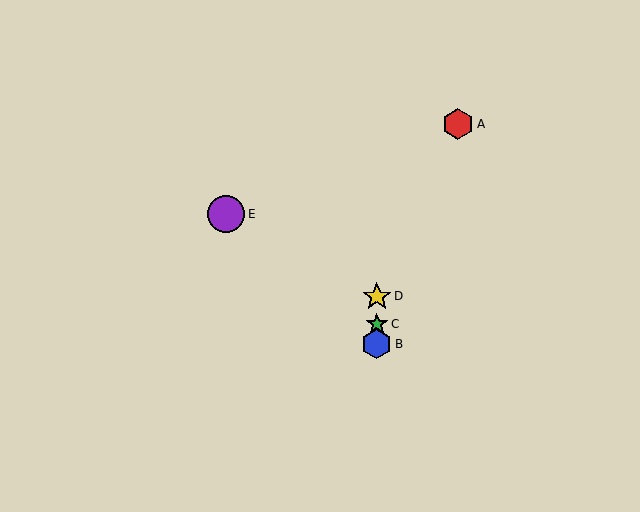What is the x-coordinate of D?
Object D is at x≈377.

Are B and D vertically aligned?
Yes, both are at x≈377.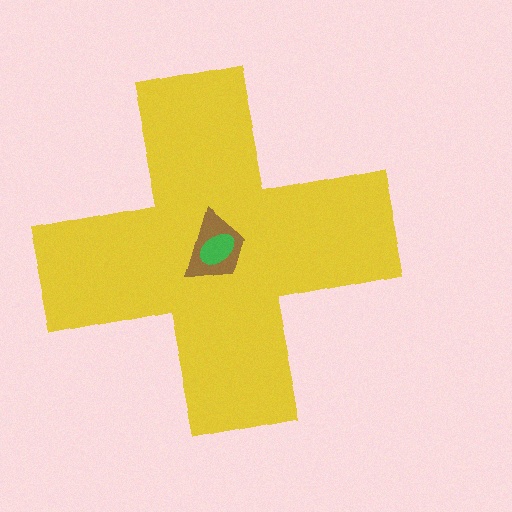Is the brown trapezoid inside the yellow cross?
Yes.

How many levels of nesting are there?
3.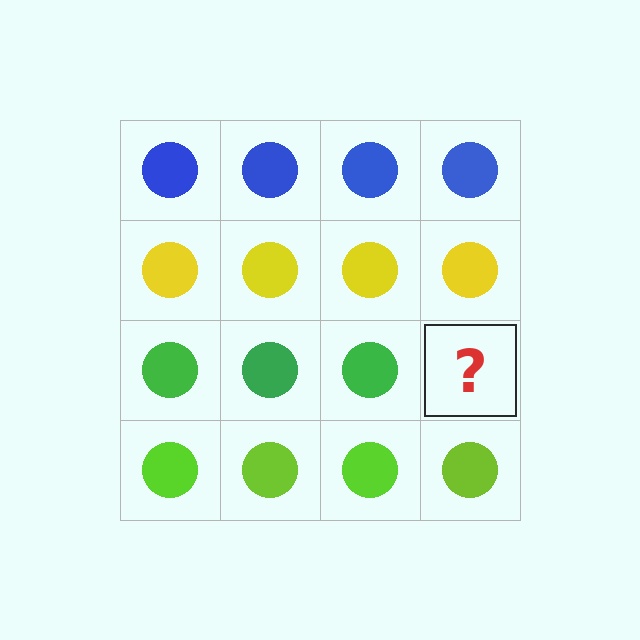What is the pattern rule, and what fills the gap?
The rule is that each row has a consistent color. The gap should be filled with a green circle.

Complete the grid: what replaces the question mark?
The question mark should be replaced with a green circle.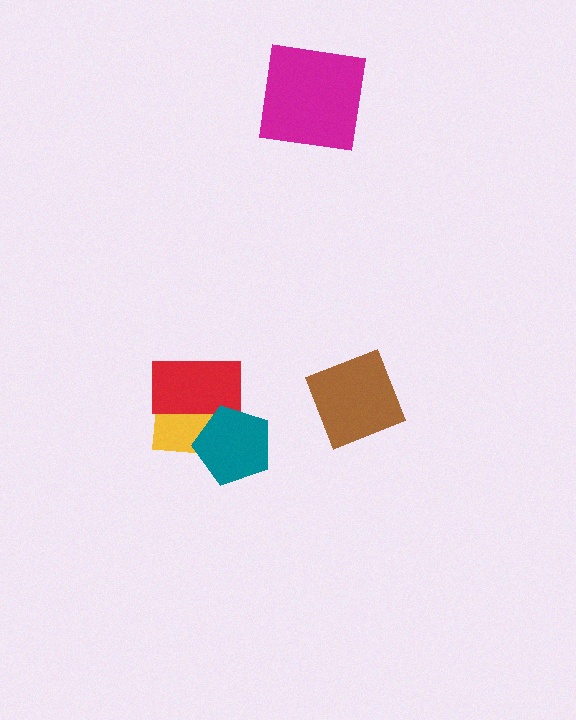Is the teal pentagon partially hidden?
No, no other shape covers it.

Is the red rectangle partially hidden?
Yes, it is partially covered by another shape.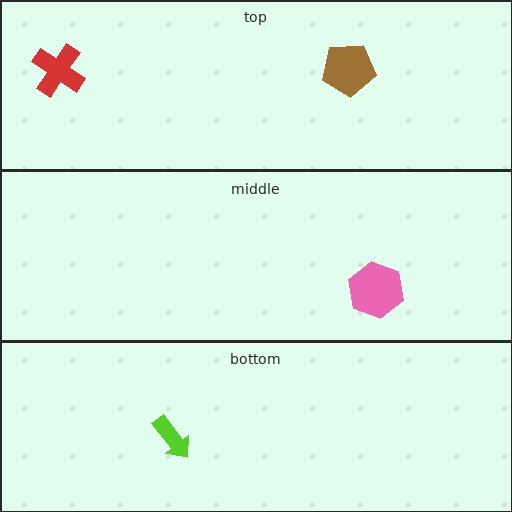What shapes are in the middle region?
The pink hexagon.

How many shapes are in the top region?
2.